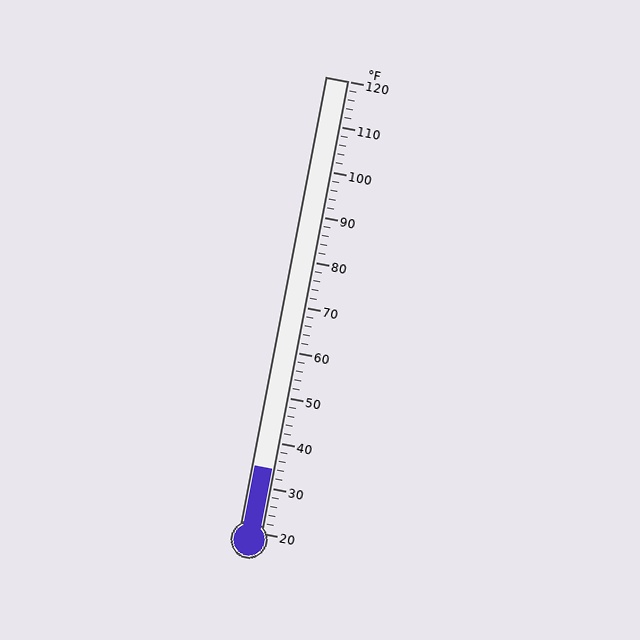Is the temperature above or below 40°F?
The temperature is below 40°F.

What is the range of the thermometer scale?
The thermometer scale ranges from 20°F to 120°F.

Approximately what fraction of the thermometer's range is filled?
The thermometer is filled to approximately 15% of its range.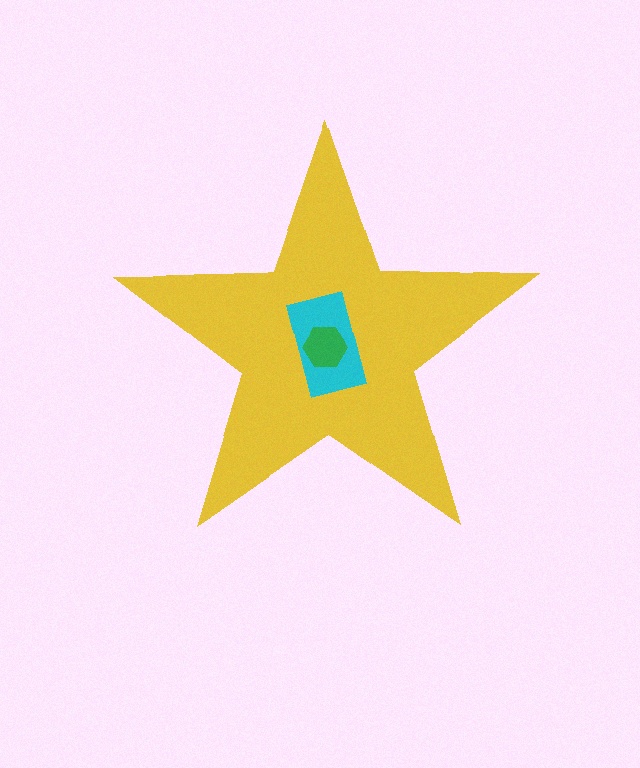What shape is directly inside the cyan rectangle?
The green hexagon.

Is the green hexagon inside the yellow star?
Yes.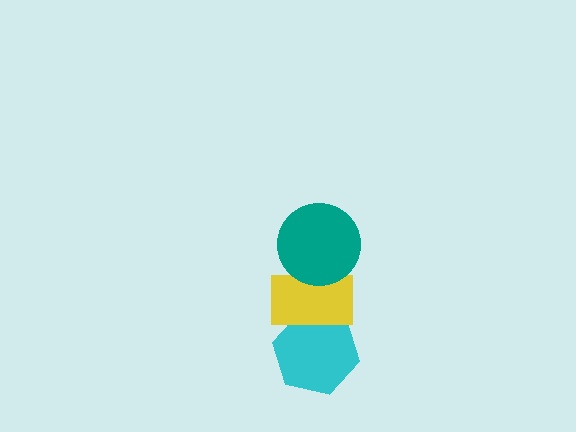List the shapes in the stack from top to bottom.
From top to bottom: the teal circle, the yellow rectangle, the cyan hexagon.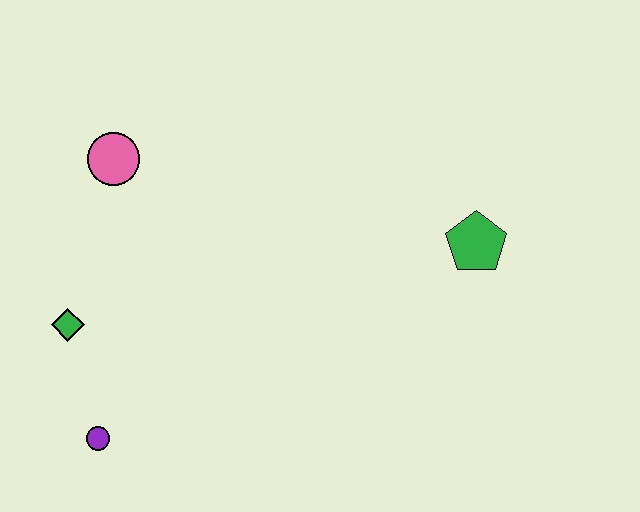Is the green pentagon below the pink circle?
Yes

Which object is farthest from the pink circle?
The green pentagon is farthest from the pink circle.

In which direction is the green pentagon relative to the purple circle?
The green pentagon is to the right of the purple circle.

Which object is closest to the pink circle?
The green diamond is closest to the pink circle.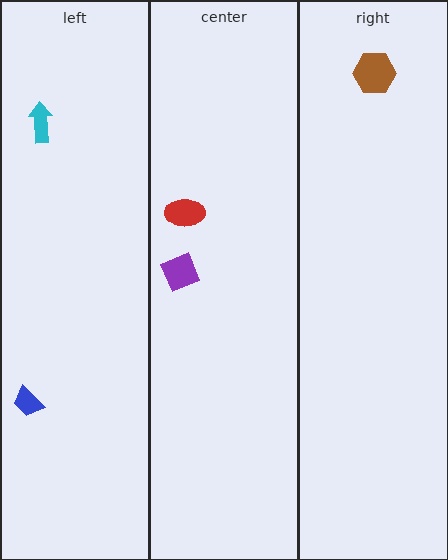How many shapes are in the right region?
1.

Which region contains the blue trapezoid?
The left region.